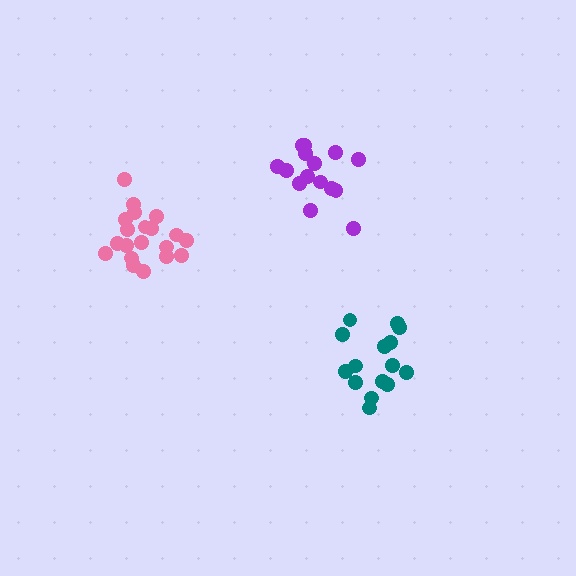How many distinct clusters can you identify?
There are 3 distinct clusters.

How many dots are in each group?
Group 1: 20 dots, Group 2: 15 dots, Group 3: 15 dots (50 total).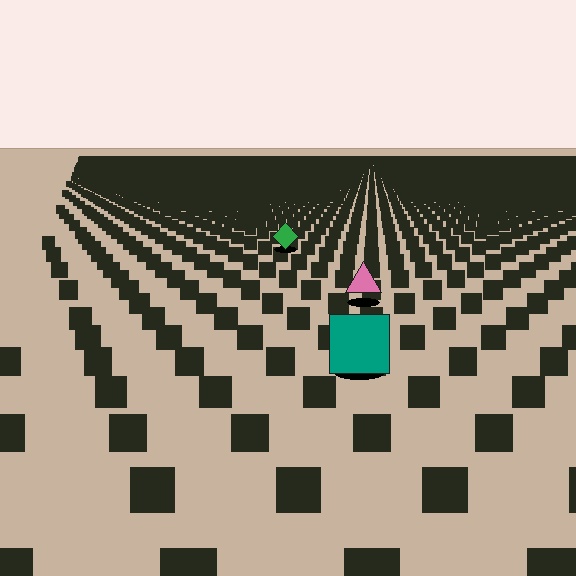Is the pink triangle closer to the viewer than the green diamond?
Yes. The pink triangle is closer — you can tell from the texture gradient: the ground texture is coarser near it.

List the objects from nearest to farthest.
From nearest to farthest: the teal square, the pink triangle, the green diamond.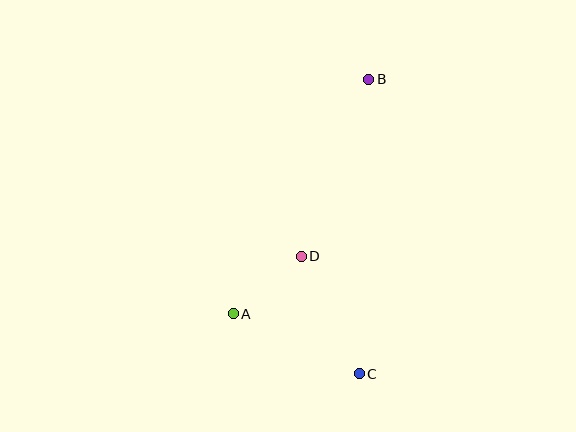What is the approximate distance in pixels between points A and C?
The distance between A and C is approximately 140 pixels.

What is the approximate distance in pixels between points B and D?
The distance between B and D is approximately 189 pixels.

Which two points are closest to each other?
Points A and D are closest to each other.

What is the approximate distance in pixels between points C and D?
The distance between C and D is approximately 131 pixels.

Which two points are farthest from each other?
Points B and C are farthest from each other.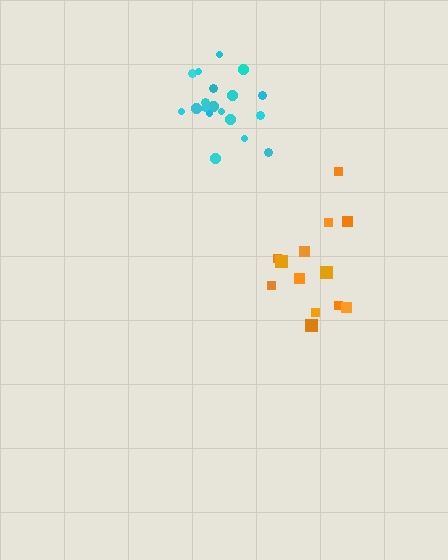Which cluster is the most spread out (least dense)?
Orange.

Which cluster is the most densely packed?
Cyan.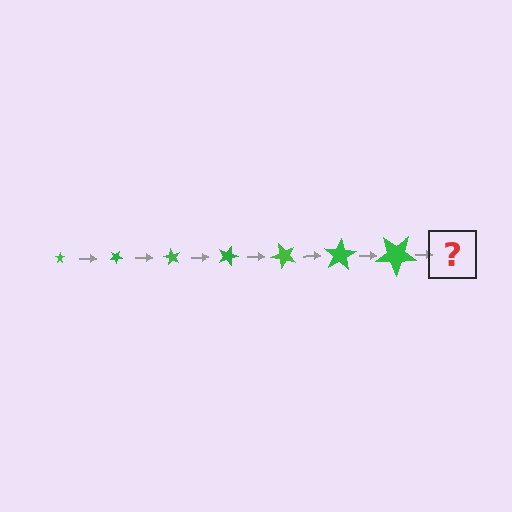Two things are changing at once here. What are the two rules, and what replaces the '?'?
The two rules are that the star grows larger each step and it rotates 30 degrees each step. The '?' should be a star, larger than the previous one and rotated 210 degrees from the start.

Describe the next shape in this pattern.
It should be a star, larger than the previous one and rotated 210 degrees from the start.